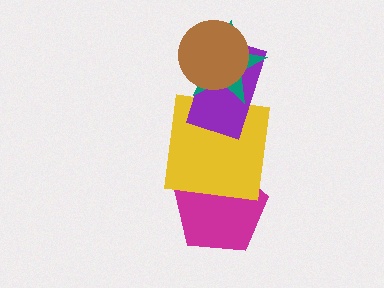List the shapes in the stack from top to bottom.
From top to bottom: the brown circle, the teal star, the purple rectangle, the yellow square, the magenta pentagon.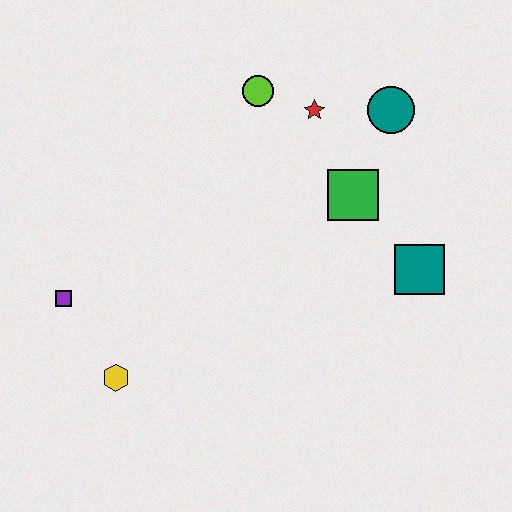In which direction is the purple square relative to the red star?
The purple square is to the left of the red star.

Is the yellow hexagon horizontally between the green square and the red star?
No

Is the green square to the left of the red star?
No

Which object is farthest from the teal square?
The purple square is farthest from the teal square.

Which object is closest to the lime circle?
The red star is closest to the lime circle.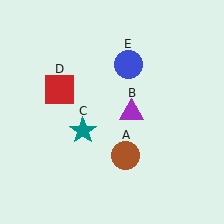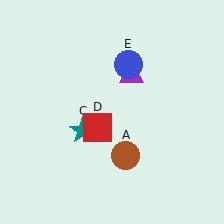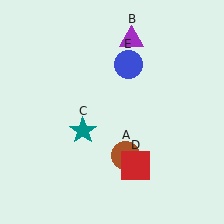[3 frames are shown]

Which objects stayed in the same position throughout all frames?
Brown circle (object A) and teal star (object C) and blue circle (object E) remained stationary.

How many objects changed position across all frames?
2 objects changed position: purple triangle (object B), red square (object D).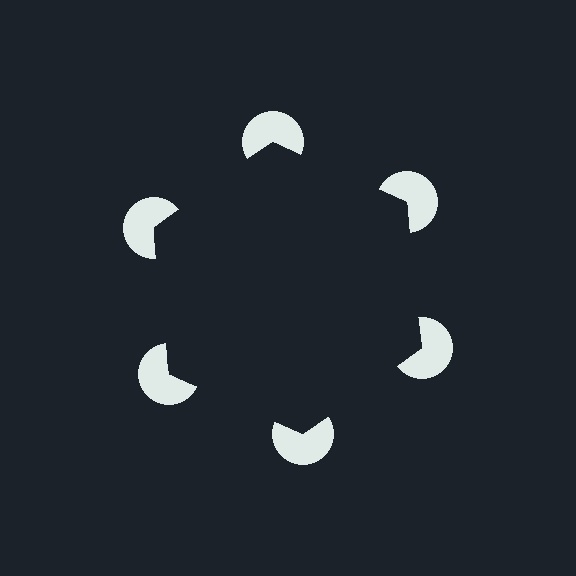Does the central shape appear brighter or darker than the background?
It typically appears slightly darker than the background, even though no actual brightness change is drawn.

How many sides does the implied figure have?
6 sides.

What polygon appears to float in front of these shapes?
An illusory hexagon — its edges are inferred from the aligned wedge cuts in the pac-man discs, not physically drawn.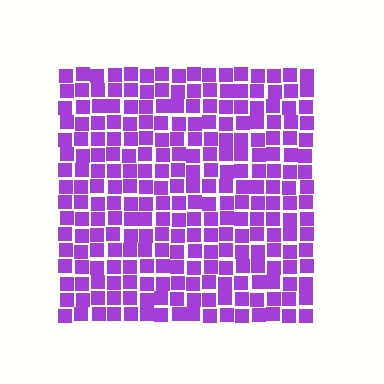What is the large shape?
The large shape is a square.